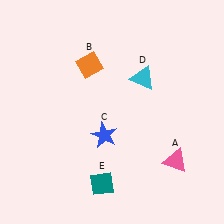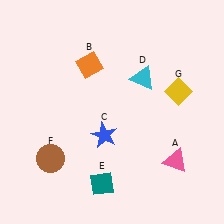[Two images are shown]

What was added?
A brown circle (F), a yellow diamond (G) were added in Image 2.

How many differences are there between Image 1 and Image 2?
There are 2 differences between the two images.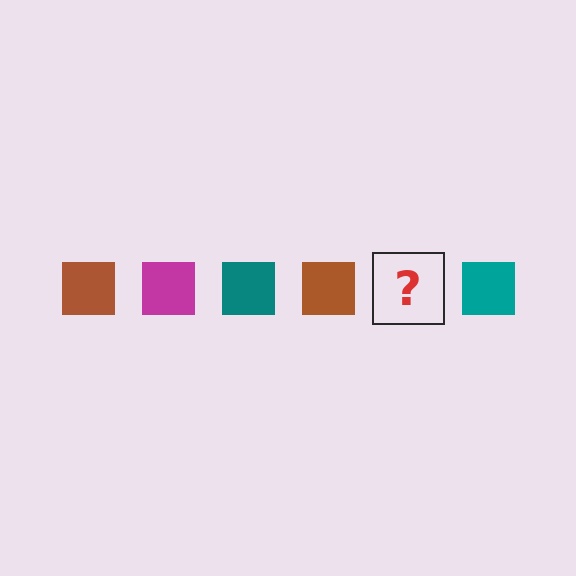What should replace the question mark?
The question mark should be replaced with a magenta square.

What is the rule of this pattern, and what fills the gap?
The rule is that the pattern cycles through brown, magenta, teal squares. The gap should be filled with a magenta square.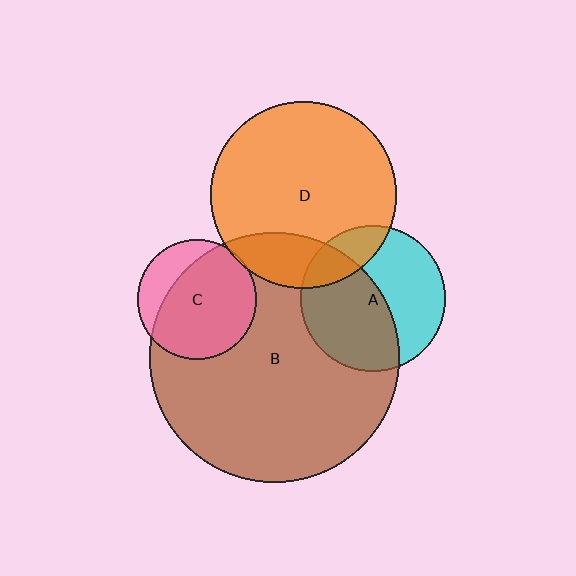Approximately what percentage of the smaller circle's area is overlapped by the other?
Approximately 20%.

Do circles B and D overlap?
Yes.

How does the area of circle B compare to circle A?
Approximately 2.9 times.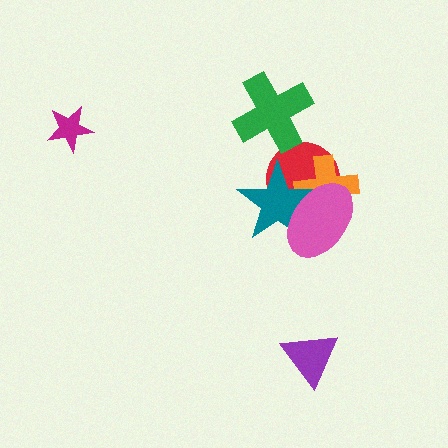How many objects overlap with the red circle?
3 objects overlap with the red circle.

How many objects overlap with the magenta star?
0 objects overlap with the magenta star.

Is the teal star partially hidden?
Yes, it is partially covered by another shape.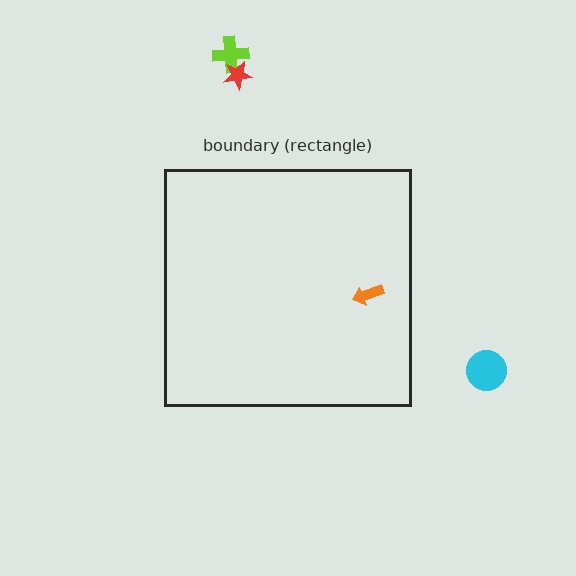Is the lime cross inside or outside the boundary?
Outside.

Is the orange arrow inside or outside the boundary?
Inside.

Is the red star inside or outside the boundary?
Outside.